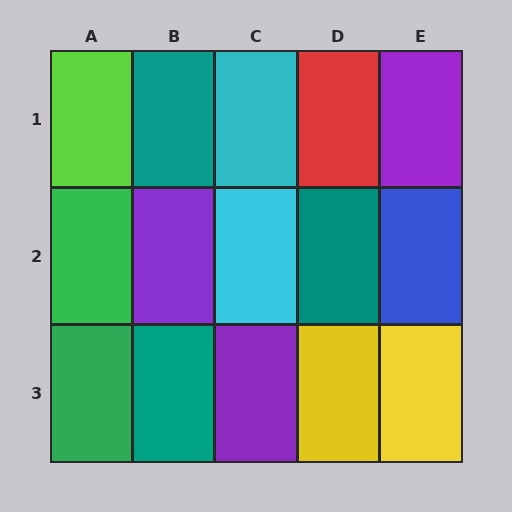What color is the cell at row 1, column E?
Purple.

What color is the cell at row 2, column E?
Blue.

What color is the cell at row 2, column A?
Green.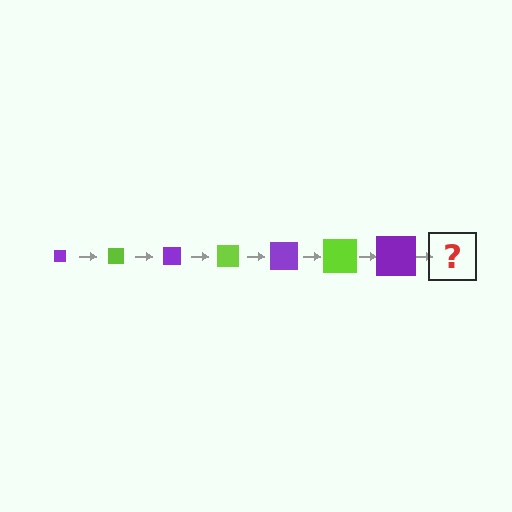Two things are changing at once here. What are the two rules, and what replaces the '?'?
The two rules are that the square grows larger each step and the color cycles through purple and lime. The '?' should be a lime square, larger than the previous one.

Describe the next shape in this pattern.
It should be a lime square, larger than the previous one.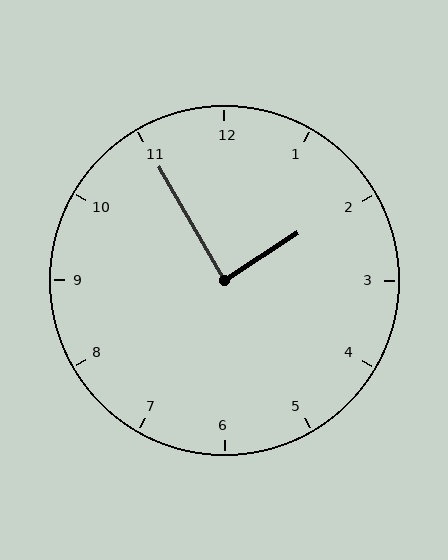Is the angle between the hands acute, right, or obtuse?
It is right.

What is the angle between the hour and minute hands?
Approximately 88 degrees.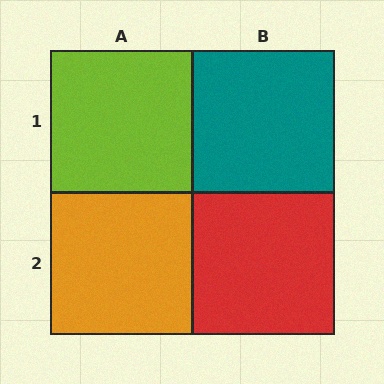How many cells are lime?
1 cell is lime.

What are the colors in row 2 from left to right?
Orange, red.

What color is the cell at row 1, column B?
Teal.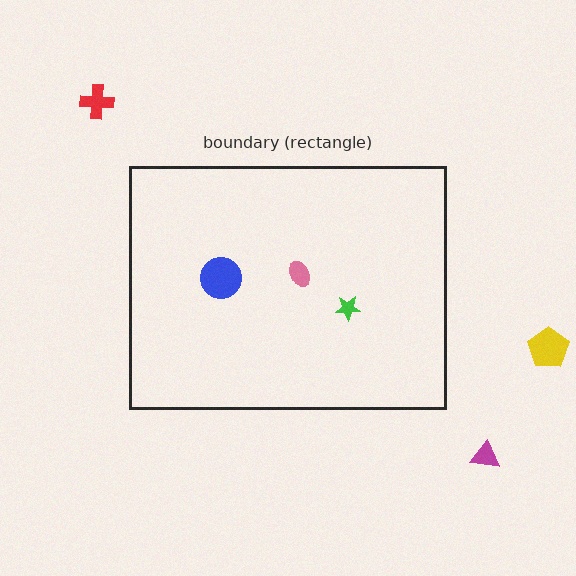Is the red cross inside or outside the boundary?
Outside.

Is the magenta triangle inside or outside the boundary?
Outside.